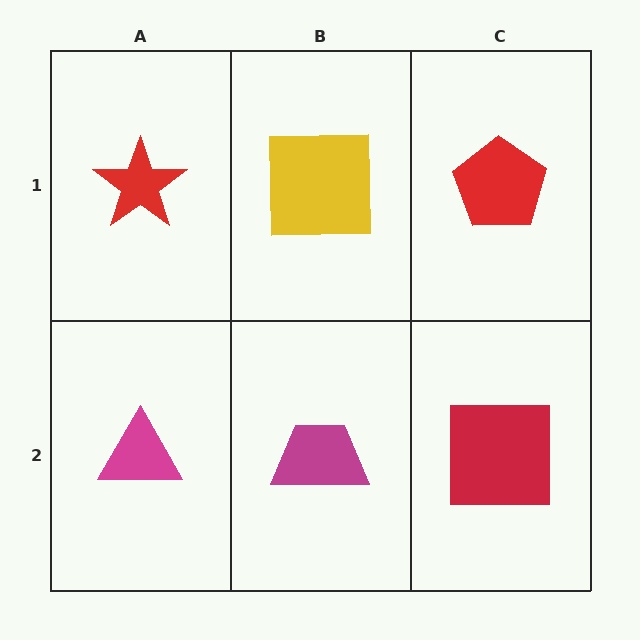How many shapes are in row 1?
3 shapes.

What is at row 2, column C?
A red square.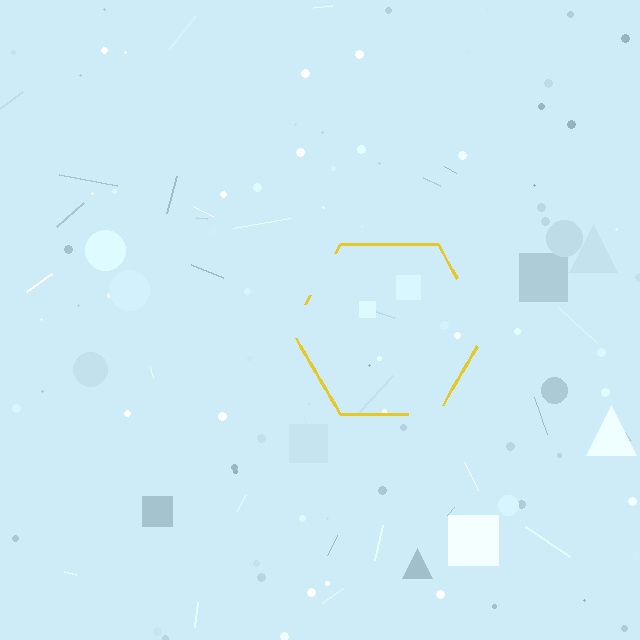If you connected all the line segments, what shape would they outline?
They would outline a hexagon.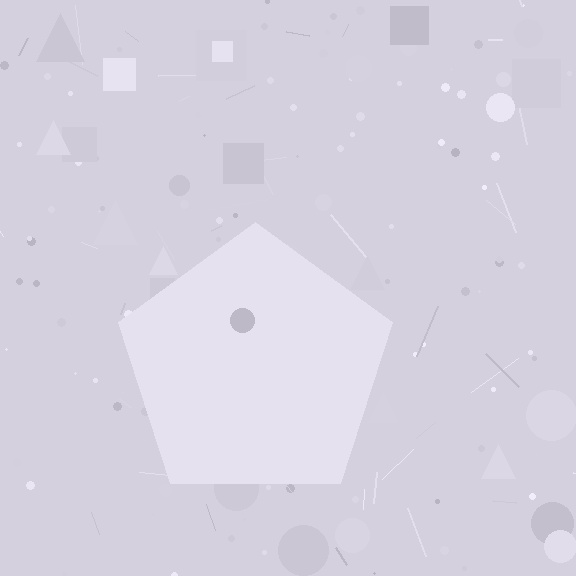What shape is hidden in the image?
A pentagon is hidden in the image.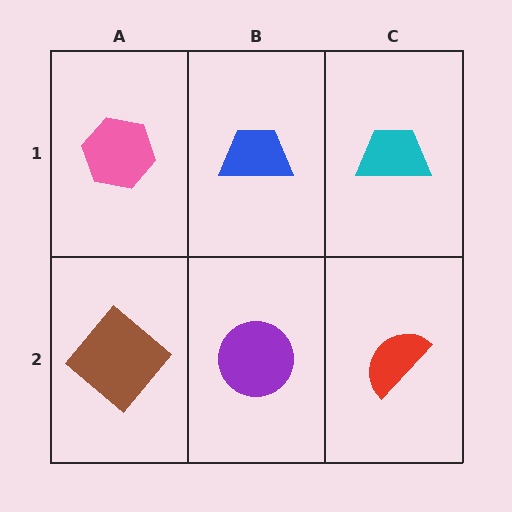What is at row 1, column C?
A cyan trapezoid.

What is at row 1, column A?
A pink hexagon.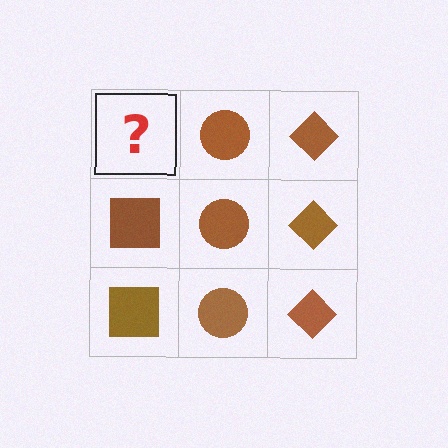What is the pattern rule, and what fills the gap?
The rule is that each column has a consistent shape. The gap should be filled with a brown square.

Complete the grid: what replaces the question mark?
The question mark should be replaced with a brown square.